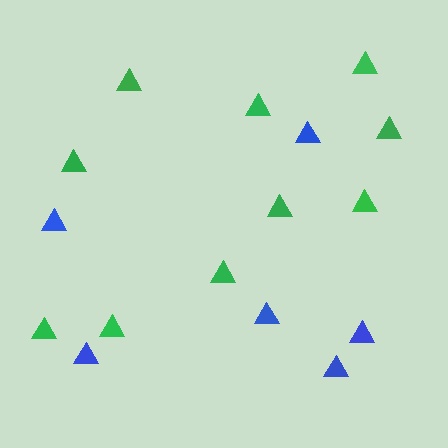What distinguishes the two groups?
There are 2 groups: one group of blue triangles (6) and one group of green triangles (10).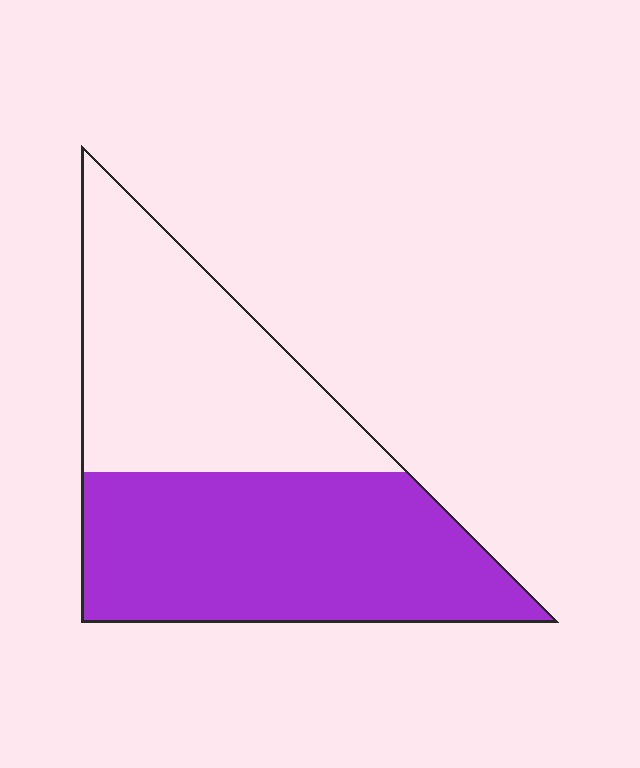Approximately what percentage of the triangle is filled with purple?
Approximately 55%.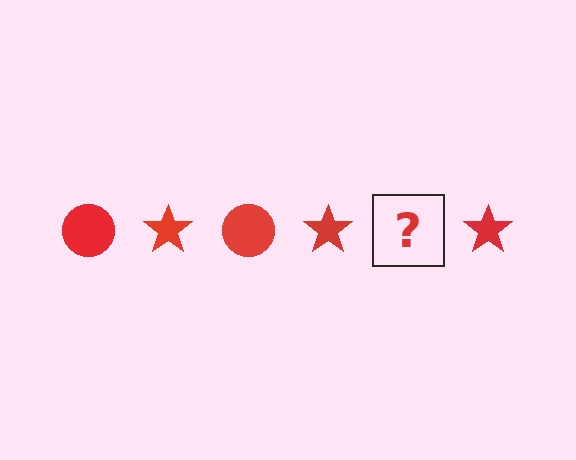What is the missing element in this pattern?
The missing element is a red circle.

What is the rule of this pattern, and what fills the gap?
The rule is that the pattern cycles through circle, star shapes in red. The gap should be filled with a red circle.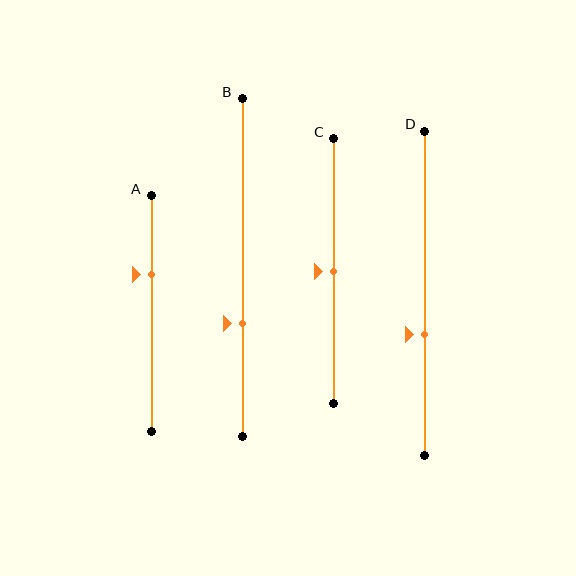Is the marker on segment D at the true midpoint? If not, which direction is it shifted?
No, the marker on segment D is shifted downward by about 13% of the segment length.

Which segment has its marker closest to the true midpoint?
Segment C has its marker closest to the true midpoint.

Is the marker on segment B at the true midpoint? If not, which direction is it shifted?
No, the marker on segment B is shifted downward by about 16% of the segment length.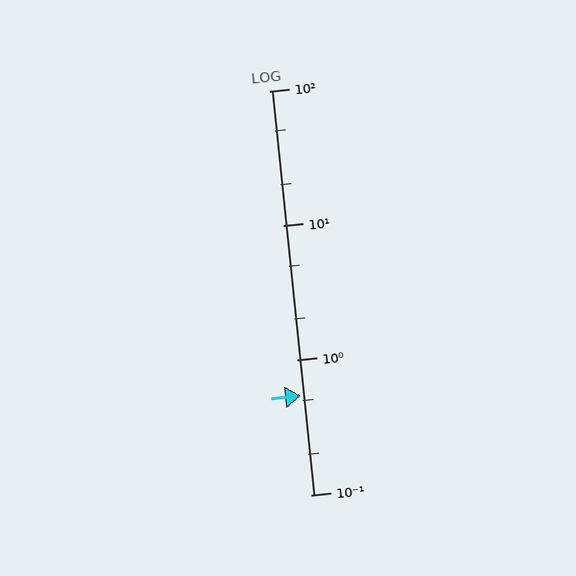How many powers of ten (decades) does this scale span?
The scale spans 3 decades, from 0.1 to 100.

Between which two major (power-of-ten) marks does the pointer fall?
The pointer is between 0.1 and 1.